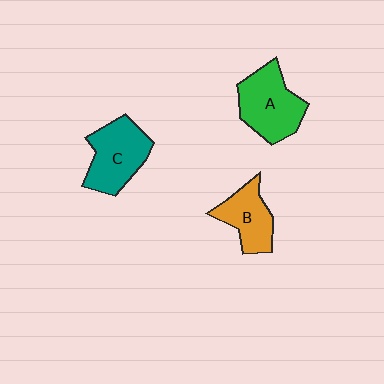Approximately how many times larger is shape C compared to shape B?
Approximately 1.3 times.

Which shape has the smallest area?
Shape B (orange).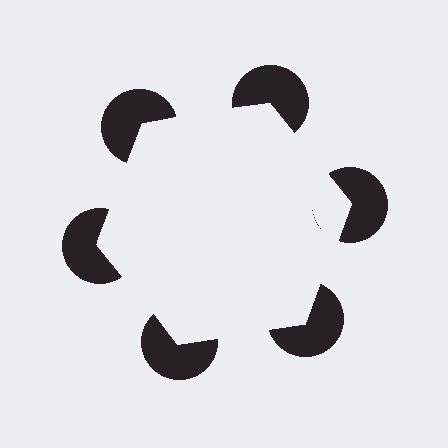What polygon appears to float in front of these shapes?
An illusory hexagon — its edges are inferred from the aligned wedge cuts in the pac-man discs, not physically drawn.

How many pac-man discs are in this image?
There are 6 — one at each vertex of the illusory hexagon.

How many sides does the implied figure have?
6 sides.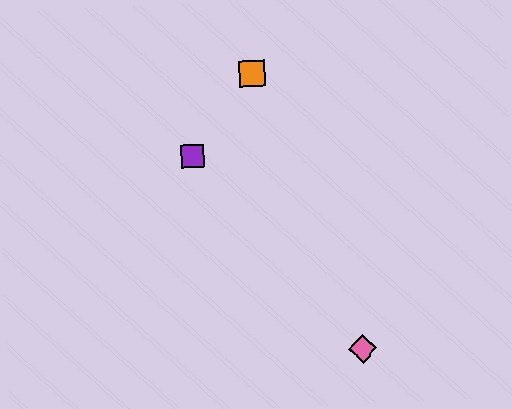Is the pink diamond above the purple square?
No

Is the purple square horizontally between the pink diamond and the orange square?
No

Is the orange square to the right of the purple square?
Yes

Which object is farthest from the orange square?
The pink diamond is farthest from the orange square.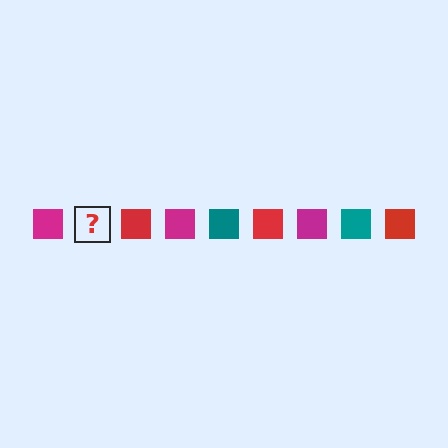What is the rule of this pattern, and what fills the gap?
The rule is that the pattern cycles through magenta, teal, red squares. The gap should be filled with a teal square.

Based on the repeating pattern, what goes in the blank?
The blank should be a teal square.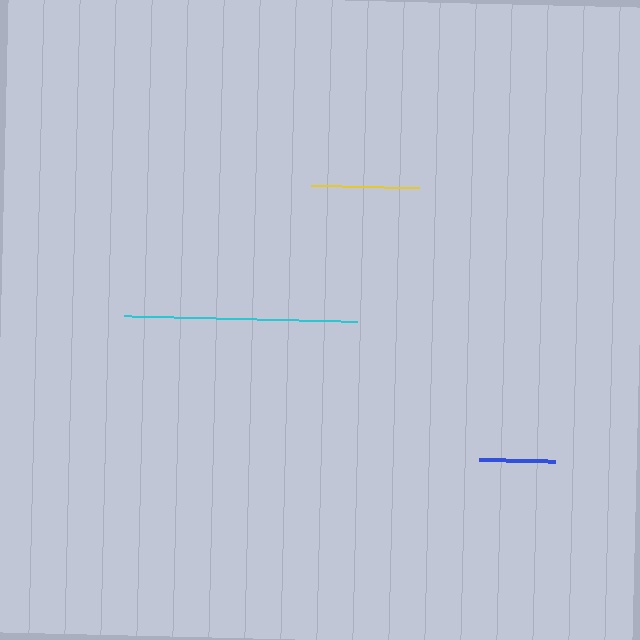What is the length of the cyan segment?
The cyan segment is approximately 232 pixels long.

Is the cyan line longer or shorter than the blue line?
The cyan line is longer than the blue line.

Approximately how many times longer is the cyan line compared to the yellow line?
The cyan line is approximately 2.2 times the length of the yellow line.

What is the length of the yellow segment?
The yellow segment is approximately 108 pixels long.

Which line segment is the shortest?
The blue line is the shortest at approximately 76 pixels.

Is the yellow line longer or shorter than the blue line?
The yellow line is longer than the blue line.